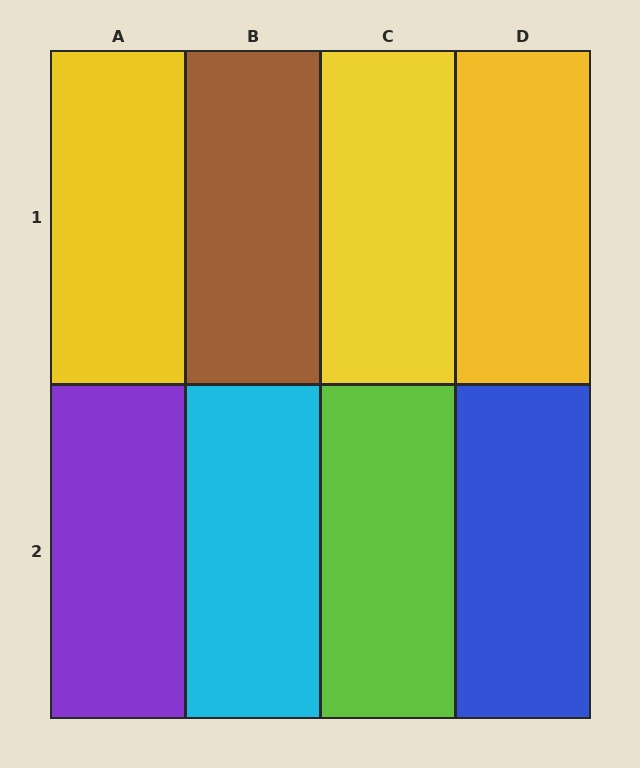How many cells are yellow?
3 cells are yellow.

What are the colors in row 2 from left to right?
Purple, cyan, lime, blue.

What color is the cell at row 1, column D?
Yellow.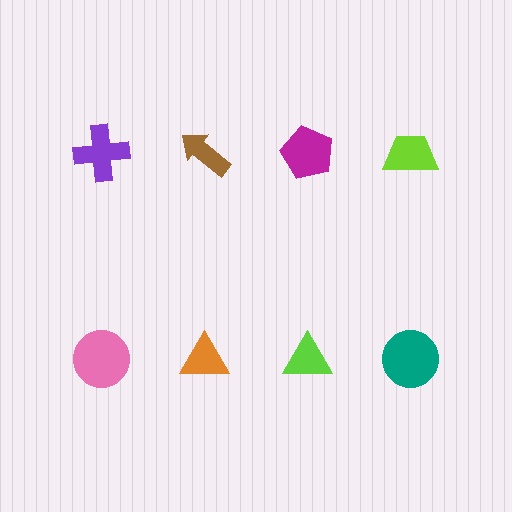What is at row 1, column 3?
A magenta pentagon.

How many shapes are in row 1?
4 shapes.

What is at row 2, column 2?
An orange triangle.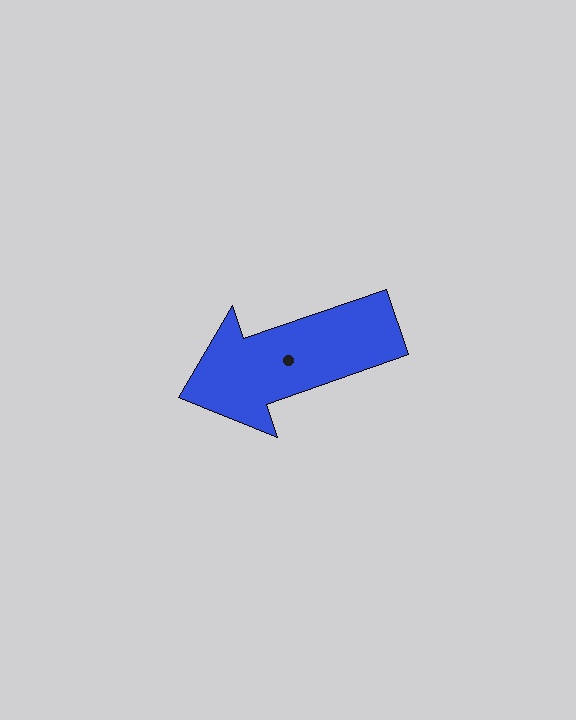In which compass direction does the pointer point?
West.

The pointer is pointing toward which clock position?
Roughly 8 o'clock.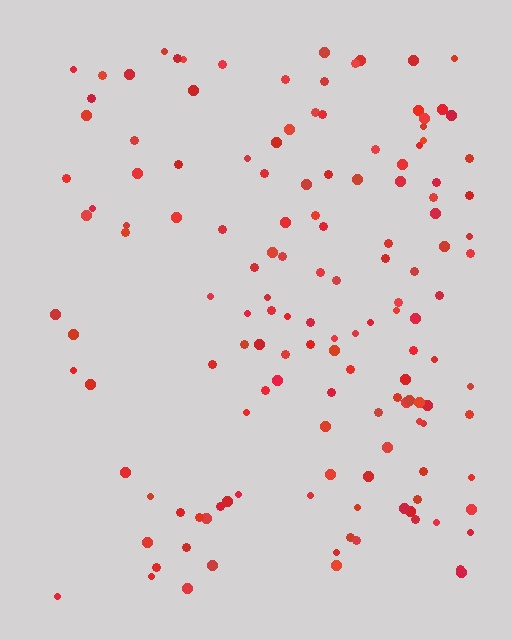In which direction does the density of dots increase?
From left to right, with the right side densest.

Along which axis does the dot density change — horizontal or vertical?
Horizontal.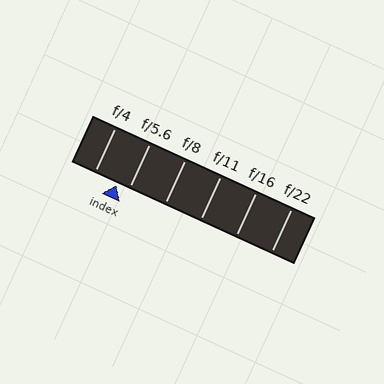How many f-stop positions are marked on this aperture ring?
There are 6 f-stop positions marked.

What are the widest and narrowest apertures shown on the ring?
The widest aperture shown is f/4 and the narrowest is f/22.